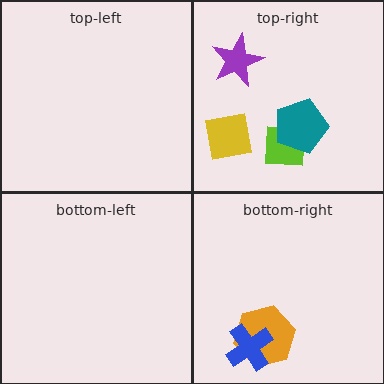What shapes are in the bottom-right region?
The orange hexagon, the blue cross.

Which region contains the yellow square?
The top-right region.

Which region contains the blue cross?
The bottom-right region.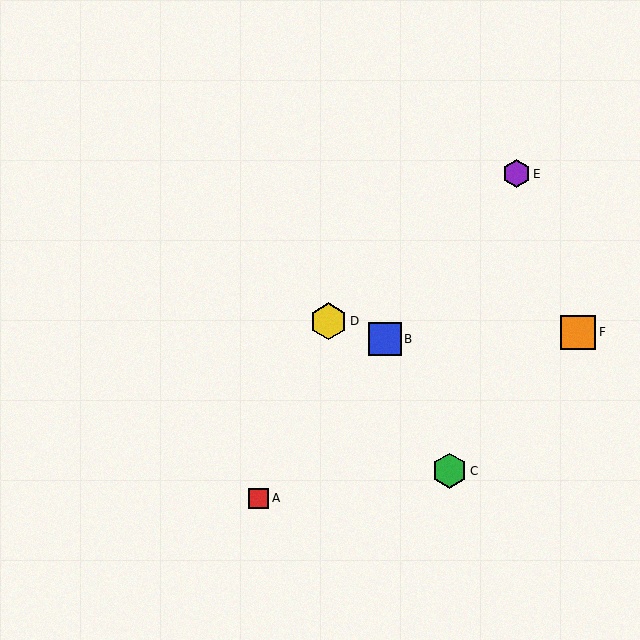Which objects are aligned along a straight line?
Objects A, B, E are aligned along a straight line.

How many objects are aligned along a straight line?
3 objects (A, B, E) are aligned along a straight line.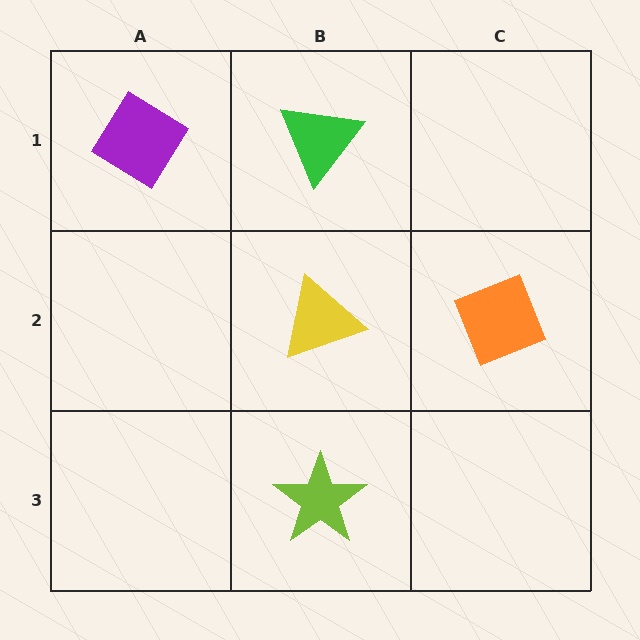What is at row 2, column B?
A yellow triangle.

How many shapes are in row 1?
2 shapes.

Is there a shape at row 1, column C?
No, that cell is empty.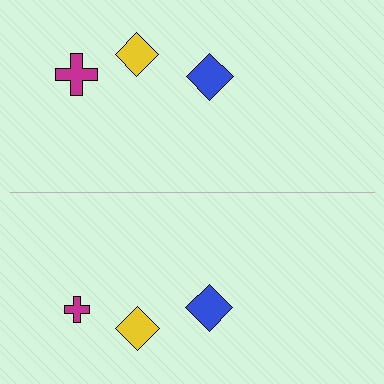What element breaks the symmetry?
The magenta cross on the bottom side has a different size than its mirror counterpart.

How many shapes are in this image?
There are 6 shapes in this image.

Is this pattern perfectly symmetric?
No, the pattern is not perfectly symmetric. The magenta cross on the bottom side has a different size than its mirror counterpart.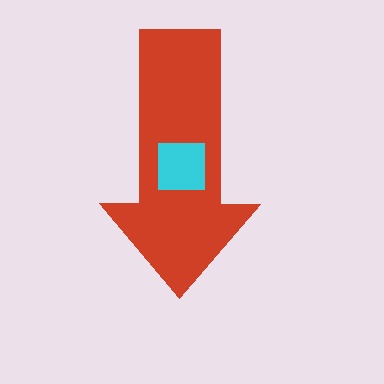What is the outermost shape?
The red arrow.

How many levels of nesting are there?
2.